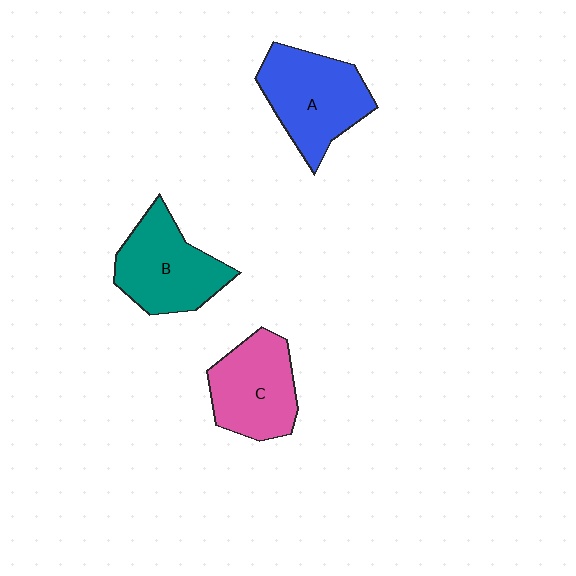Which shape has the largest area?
Shape A (blue).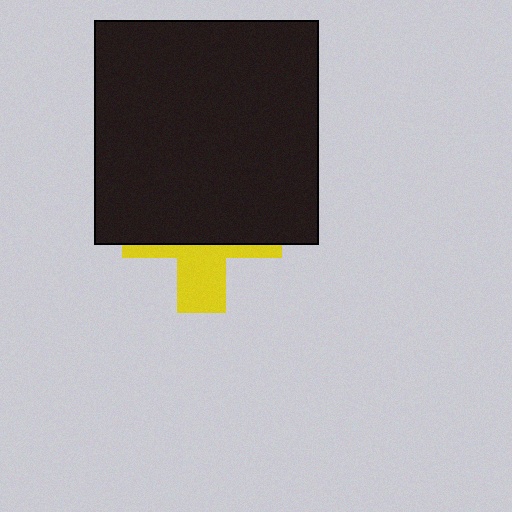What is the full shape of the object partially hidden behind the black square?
The partially hidden object is a yellow cross.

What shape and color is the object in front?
The object in front is a black square.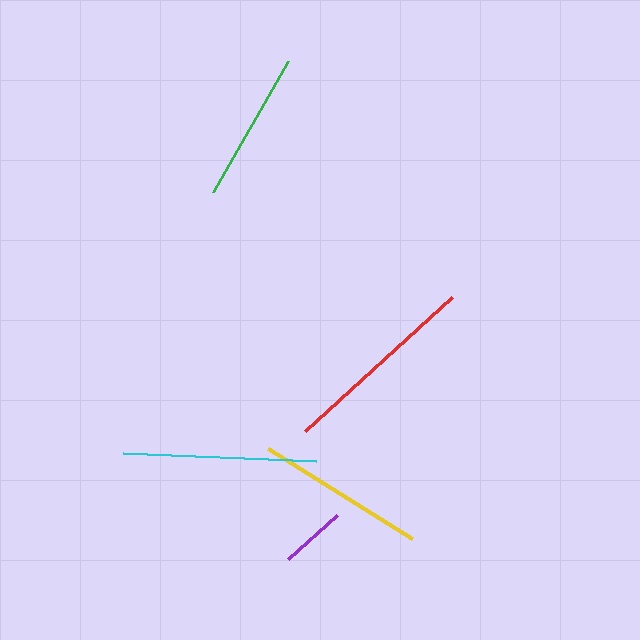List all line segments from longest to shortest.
From longest to shortest: red, cyan, yellow, green, purple.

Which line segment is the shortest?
The purple line is the shortest at approximately 66 pixels.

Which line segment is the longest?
The red line is the longest at approximately 199 pixels.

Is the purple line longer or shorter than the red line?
The red line is longer than the purple line.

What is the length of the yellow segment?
The yellow segment is approximately 170 pixels long.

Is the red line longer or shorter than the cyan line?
The red line is longer than the cyan line.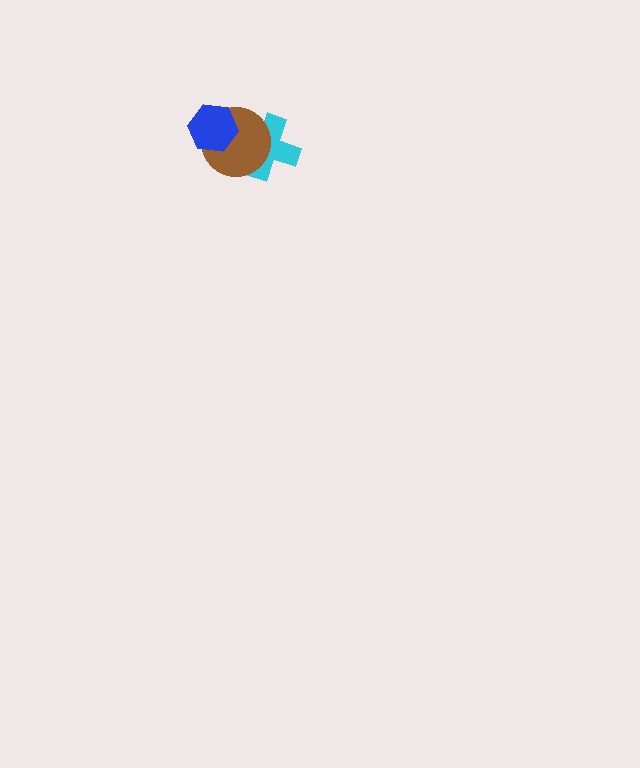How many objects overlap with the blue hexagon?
1 object overlaps with the blue hexagon.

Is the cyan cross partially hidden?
Yes, it is partially covered by another shape.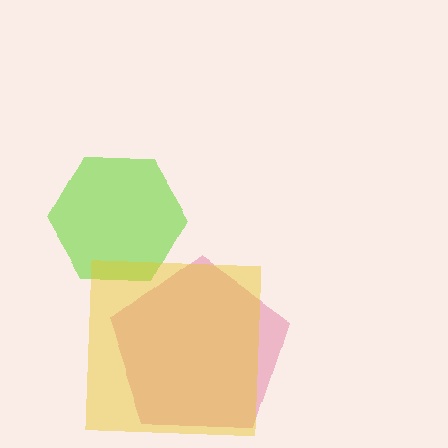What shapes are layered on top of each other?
The layered shapes are: a pink pentagon, a lime hexagon, a yellow square.